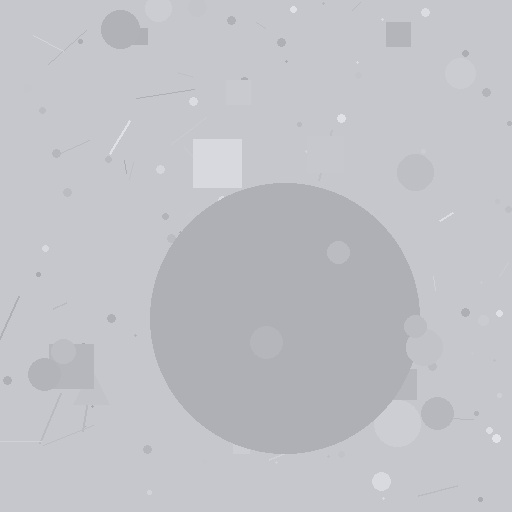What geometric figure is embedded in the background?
A circle is embedded in the background.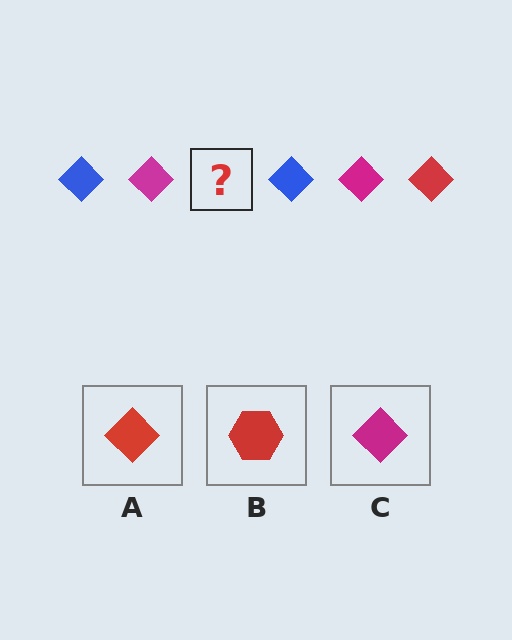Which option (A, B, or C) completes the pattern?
A.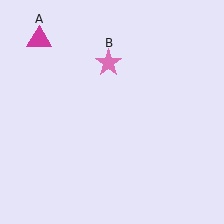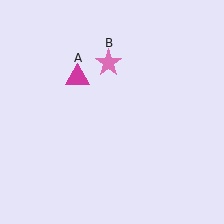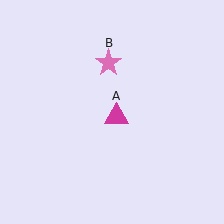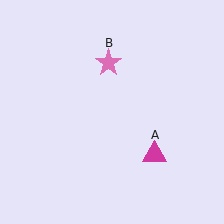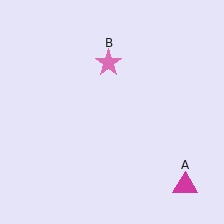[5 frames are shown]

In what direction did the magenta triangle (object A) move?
The magenta triangle (object A) moved down and to the right.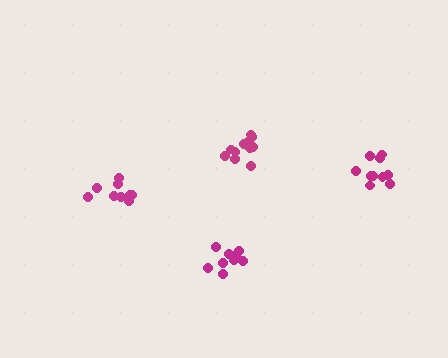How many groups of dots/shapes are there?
There are 4 groups.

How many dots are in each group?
Group 1: 10 dots, Group 2: 9 dots, Group 3: 9 dots, Group 4: 12 dots (40 total).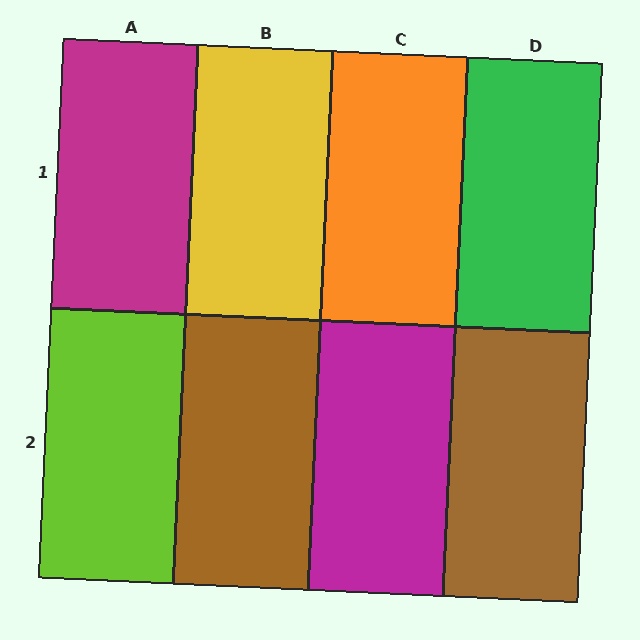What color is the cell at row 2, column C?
Magenta.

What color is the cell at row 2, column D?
Brown.